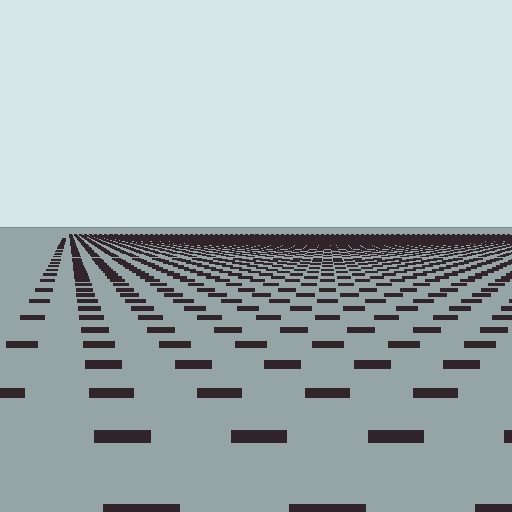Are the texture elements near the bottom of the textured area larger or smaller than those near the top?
Larger. Near the bottom, elements are closer to the viewer and appear at a bigger on-screen size.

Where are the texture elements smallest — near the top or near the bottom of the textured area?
Near the top.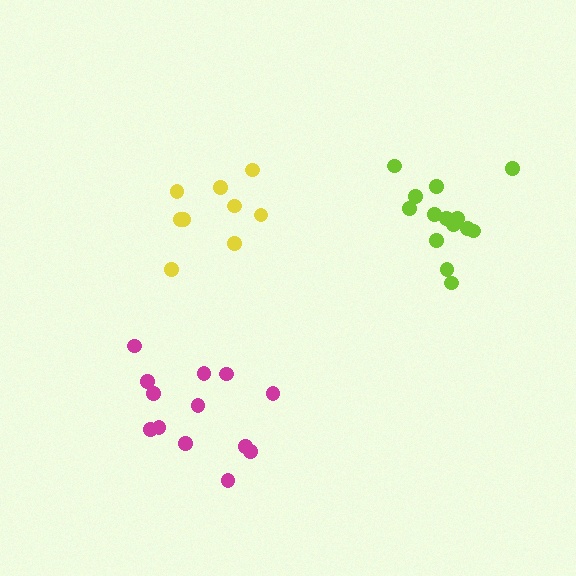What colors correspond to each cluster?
The clusters are colored: lime, yellow, magenta.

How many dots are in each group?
Group 1: 14 dots, Group 2: 9 dots, Group 3: 13 dots (36 total).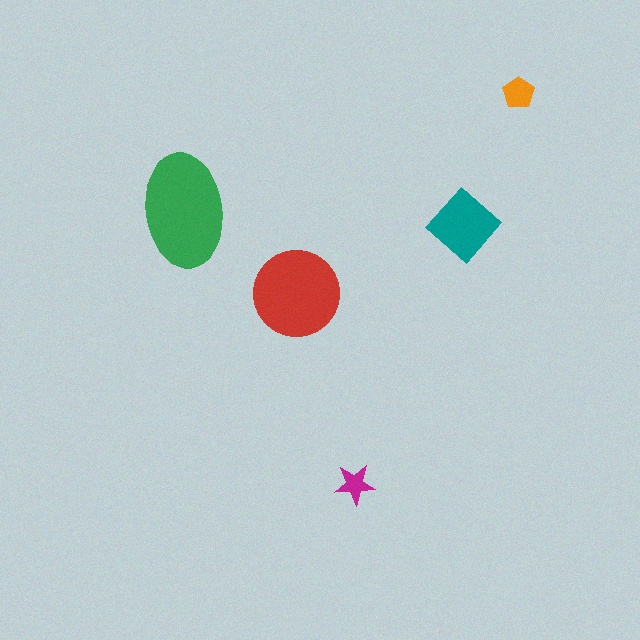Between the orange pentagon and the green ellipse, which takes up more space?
The green ellipse.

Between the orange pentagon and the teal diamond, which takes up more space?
The teal diamond.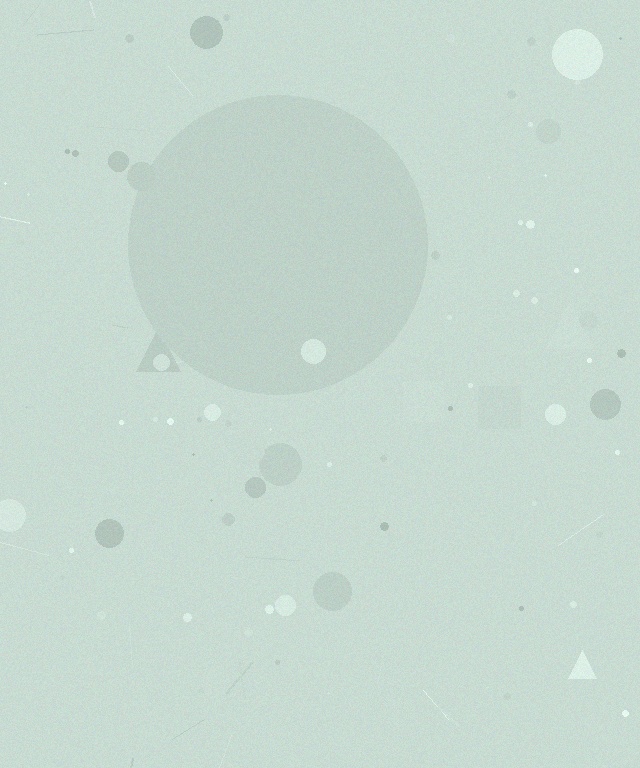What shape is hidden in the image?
A circle is hidden in the image.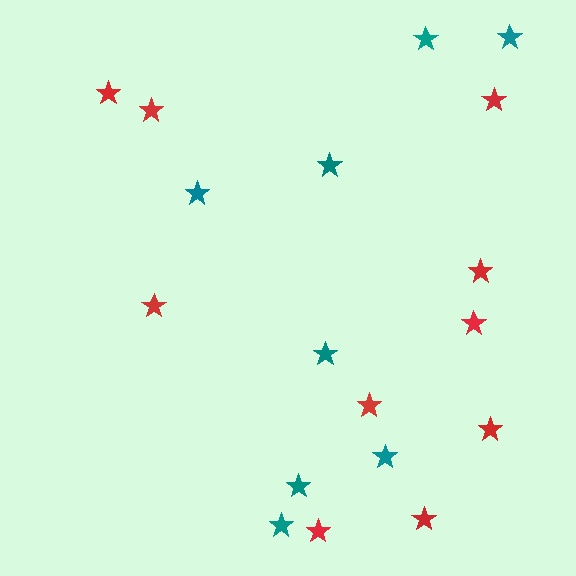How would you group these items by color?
There are 2 groups: one group of red stars (10) and one group of teal stars (8).